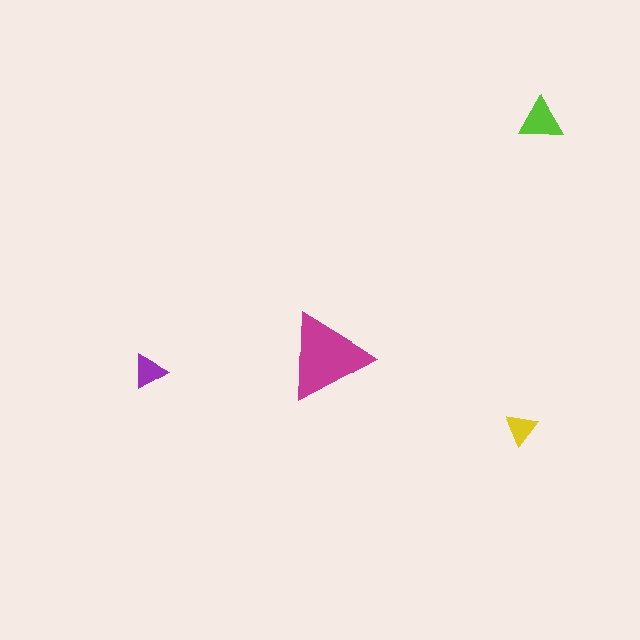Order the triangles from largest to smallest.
the magenta one, the lime one, the purple one, the yellow one.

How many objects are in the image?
There are 4 objects in the image.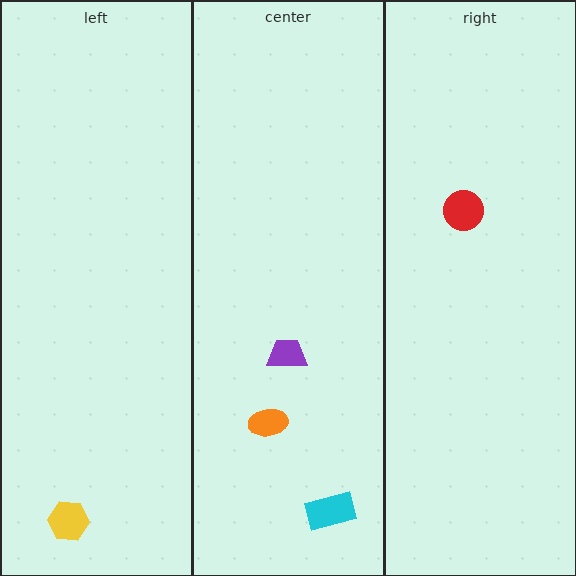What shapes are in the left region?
The yellow hexagon.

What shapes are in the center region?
The orange ellipse, the cyan rectangle, the purple trapezoid.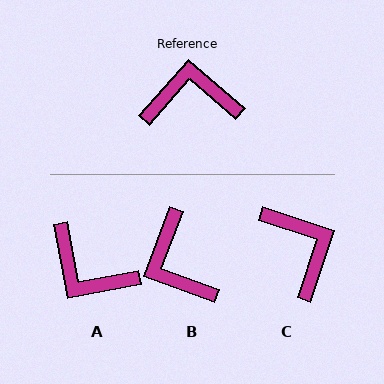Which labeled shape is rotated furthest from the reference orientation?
A, about 142 degrees away.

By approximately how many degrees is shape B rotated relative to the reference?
Approximately 111 degrees counter-clockwise.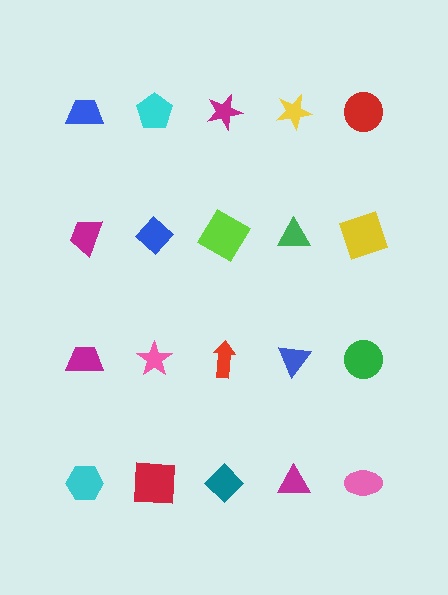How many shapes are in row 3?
5 shapes.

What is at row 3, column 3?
A red arrow.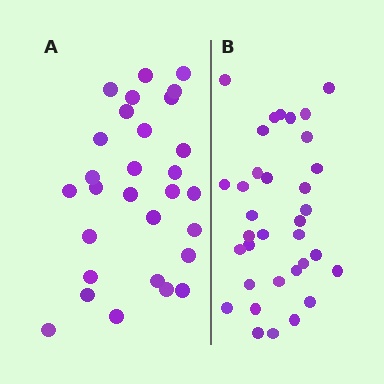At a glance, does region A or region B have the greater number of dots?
Region B (the right region) has more dots.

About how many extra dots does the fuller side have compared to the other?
Region B has about 5 more dots than region A.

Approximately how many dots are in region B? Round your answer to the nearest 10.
About 30 dots. (The exact count is 34, which rounds to 30.)